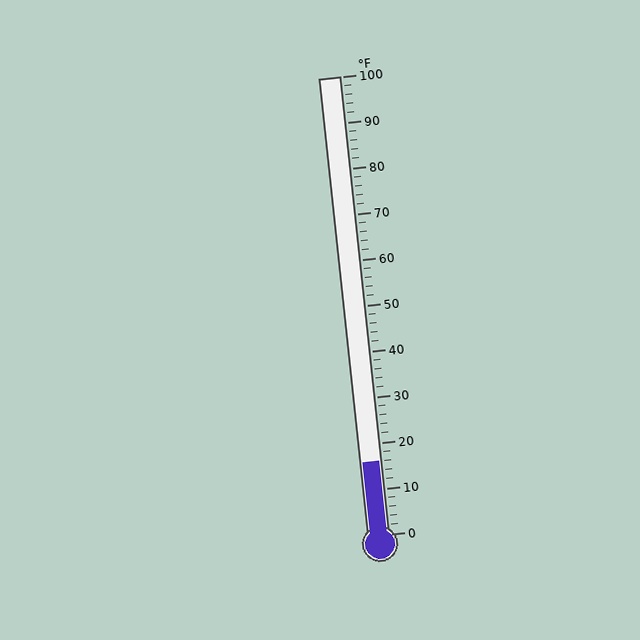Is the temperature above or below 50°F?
The temperature is below 50°F.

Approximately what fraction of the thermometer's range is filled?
The thermometer is filled to approximately 15% of its range.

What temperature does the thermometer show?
The thermometer shows approximately 16°F.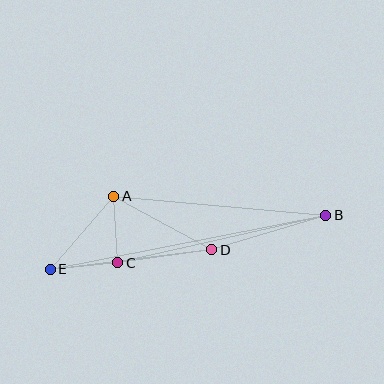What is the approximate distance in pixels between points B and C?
The distance between B and C is approximately 214 pixels.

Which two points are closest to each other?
Points A and C are closest to each other.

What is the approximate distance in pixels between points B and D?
The distance between B and D is approximately 119 pixels.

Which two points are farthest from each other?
Points B and E are farthest from each other.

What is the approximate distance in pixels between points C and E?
The distance between C and E is approximately 68 pixels.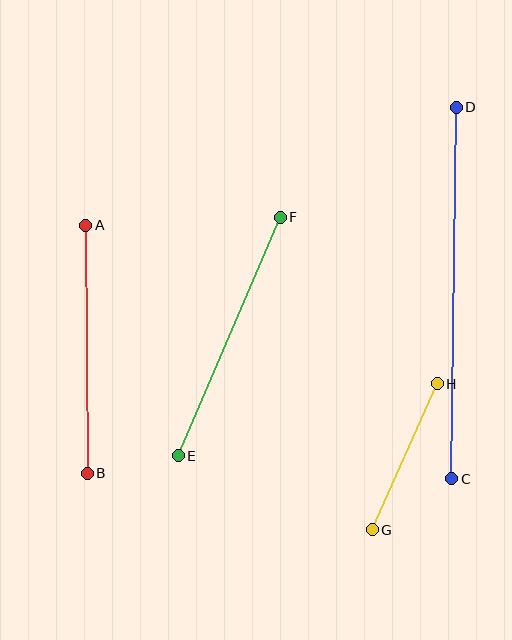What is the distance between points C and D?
The distance is approximately 371 pixels.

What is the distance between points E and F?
The distance is approximately 259 pixels.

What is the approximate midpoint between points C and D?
The midpoint is at approximately (454, 293) pixels.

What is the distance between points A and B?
The distance is approximately 248 pixels.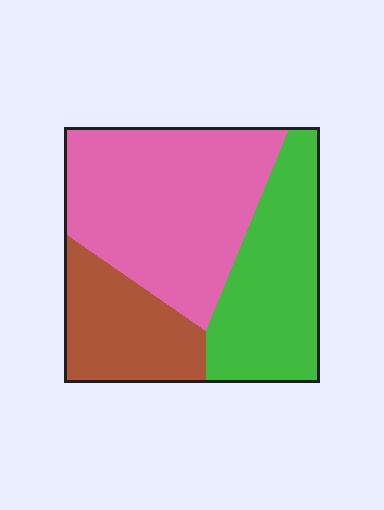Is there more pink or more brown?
Pink.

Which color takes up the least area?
Brown, at roughly 20%.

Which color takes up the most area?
Pink, at roughly 45%.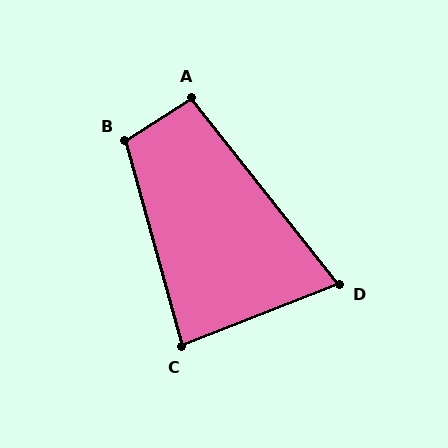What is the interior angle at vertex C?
Approximately 84 degrees (acute).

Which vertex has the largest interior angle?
B, at approximately 107 degrees.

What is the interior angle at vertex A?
Approximately 96 degrees (obtuse).